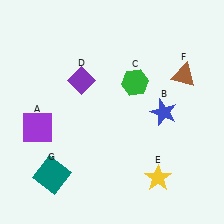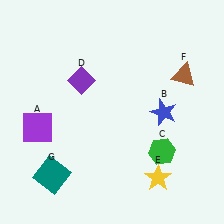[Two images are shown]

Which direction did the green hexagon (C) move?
The green hexagon (C) moved down.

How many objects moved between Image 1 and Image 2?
1 object moved between the two images.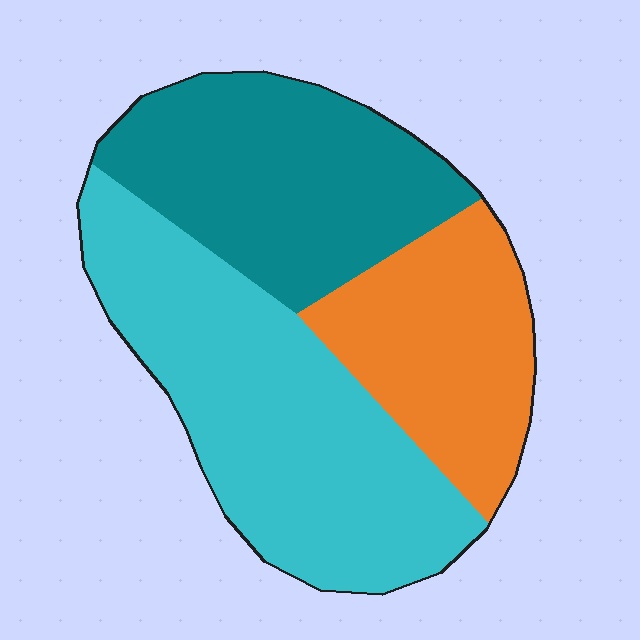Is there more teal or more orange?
Teal.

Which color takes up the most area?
Cyan, at roughly 45%.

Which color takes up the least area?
Orange, at roughly 25%.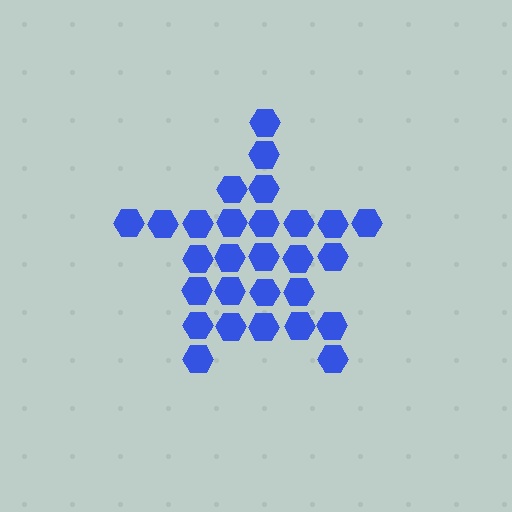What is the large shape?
The large shape is a star.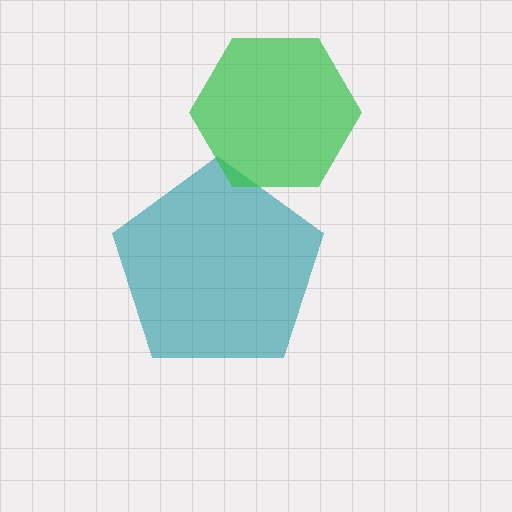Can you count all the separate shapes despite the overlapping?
Yes, there are 2 separate shapes.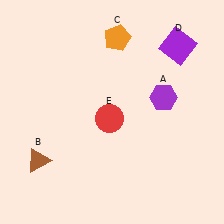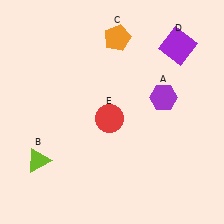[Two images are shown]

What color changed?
The triangle (B) changed from brown in Image 1 to lime in Image 2.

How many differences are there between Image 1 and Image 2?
There is 1 difference between the two images.